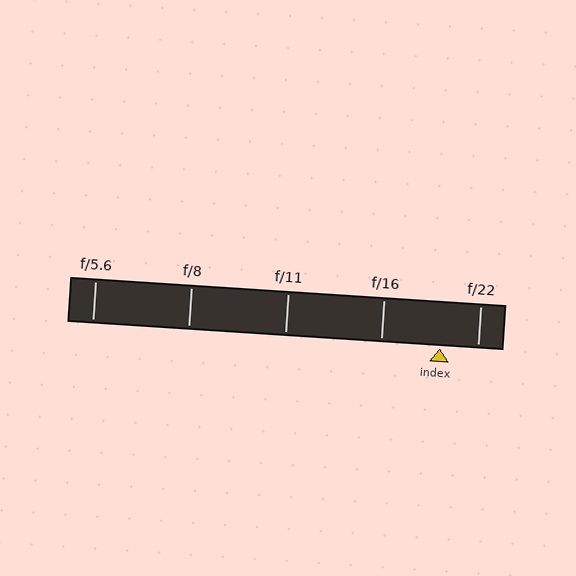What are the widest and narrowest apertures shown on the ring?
The widest aperture shown is f/5.6 and the narrowest is f/22.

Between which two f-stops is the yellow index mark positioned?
The index mark is between f/16 and f/22.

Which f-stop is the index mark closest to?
The index mark is closest to f/22.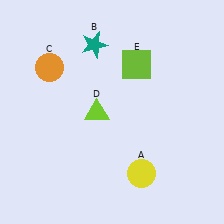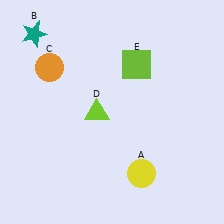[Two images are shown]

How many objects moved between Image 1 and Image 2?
1 object moved between the two images.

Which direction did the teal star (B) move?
The teal star (B) moved left.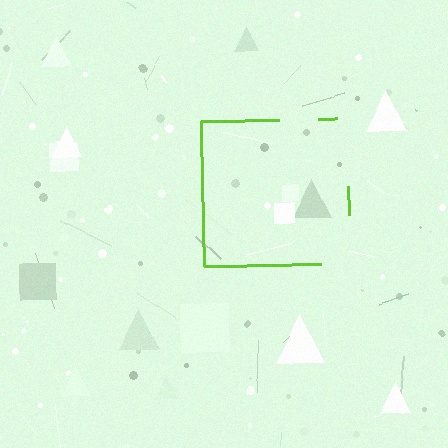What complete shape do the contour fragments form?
The contour fragments form a square.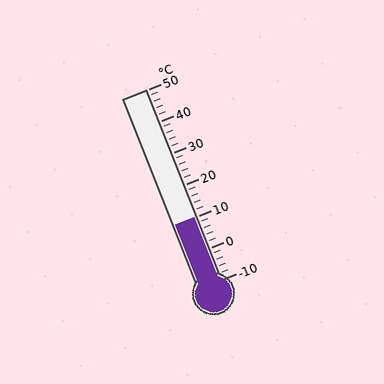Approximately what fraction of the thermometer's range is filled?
The thermometer is filled to approximately 35% of its range.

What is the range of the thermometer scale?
The thermometer scale ranges from -10°C to 50°C.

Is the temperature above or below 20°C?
The temperature is below 20°C.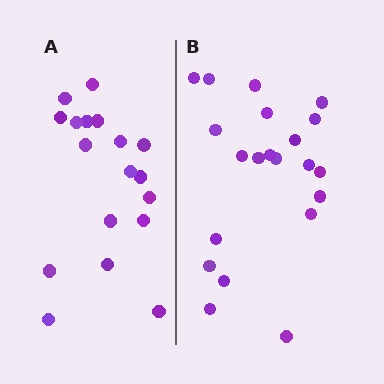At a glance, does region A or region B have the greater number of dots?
Region B (the right region) has more dots.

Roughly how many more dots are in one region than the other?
Region B has just a few more — roughly 2 or 3 more dots than region A.